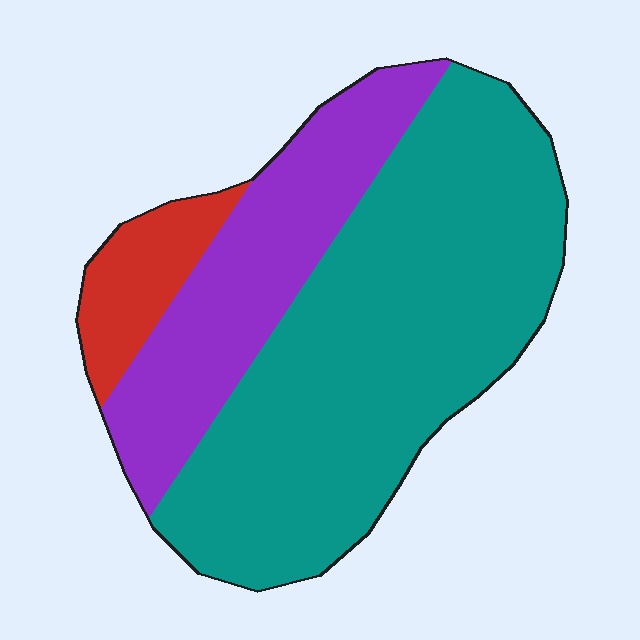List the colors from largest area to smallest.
From largest to smallest: teal, purple, red.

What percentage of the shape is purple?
Purple takes up about one quarter (1/4) of the shape.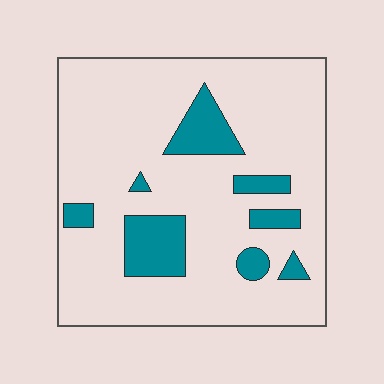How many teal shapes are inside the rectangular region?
8.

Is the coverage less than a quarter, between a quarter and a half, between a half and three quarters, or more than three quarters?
Less than a quarter.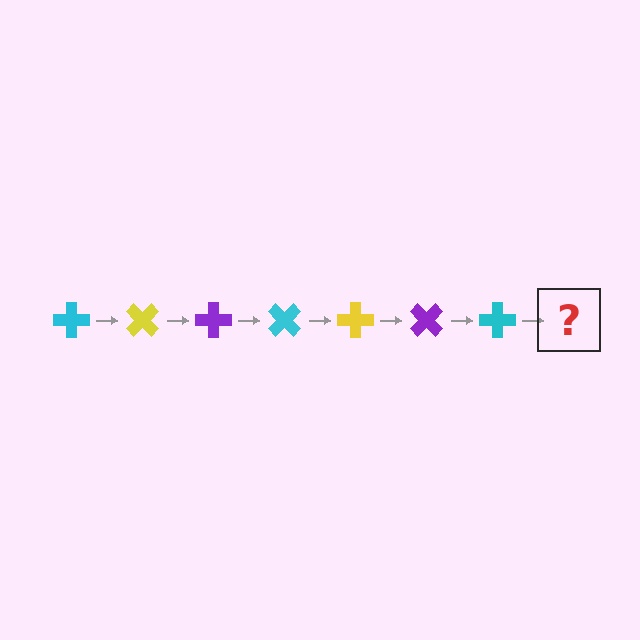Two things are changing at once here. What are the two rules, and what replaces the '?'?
The two rules are that it rotates 45 degrees each step and the color cycles through cyan, yellow, and purple. The '?' should be a yellow cross, rotated 315 degrees from the start.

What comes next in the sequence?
The next element should be a yellow cross, rotated 315 degrees from the start.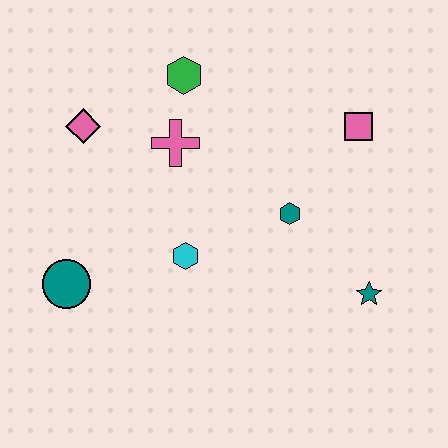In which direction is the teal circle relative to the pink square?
The teal circle is to the left of the pink square.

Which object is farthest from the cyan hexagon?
The pink square is farthest from the cyan hexagon.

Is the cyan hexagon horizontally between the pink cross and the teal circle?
No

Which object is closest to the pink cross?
The green hexagon is closest to the pink cross.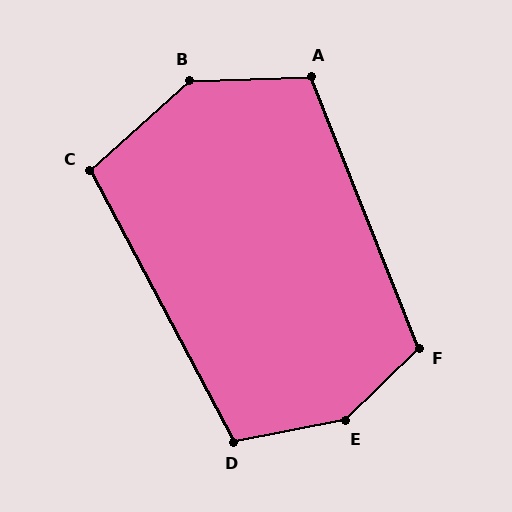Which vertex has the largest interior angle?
E, at approximately 146 degrees.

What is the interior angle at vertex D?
Approximately 107 degrees (obtuse).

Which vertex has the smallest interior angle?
C, at approximately 104 degrees.